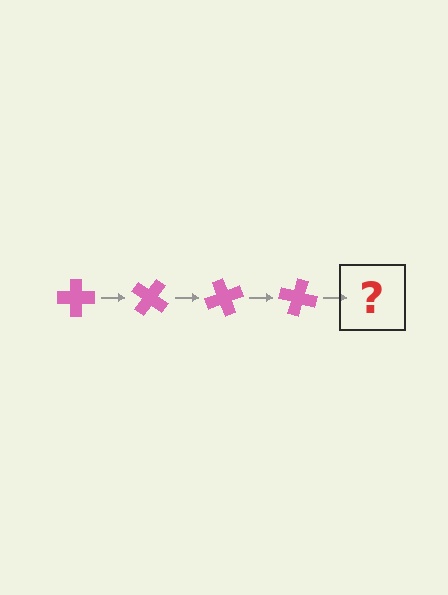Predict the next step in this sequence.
The next step is a pink cross rotated 140 degrees.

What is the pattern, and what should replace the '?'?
The pattern is that the cross rotates 35 degrees each step. The '?' should be a pink cross rotated 140 degrees.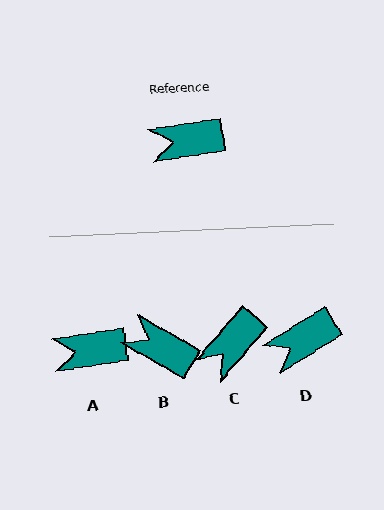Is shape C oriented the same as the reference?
No, it is off by about 40 degrees.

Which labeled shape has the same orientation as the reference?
A.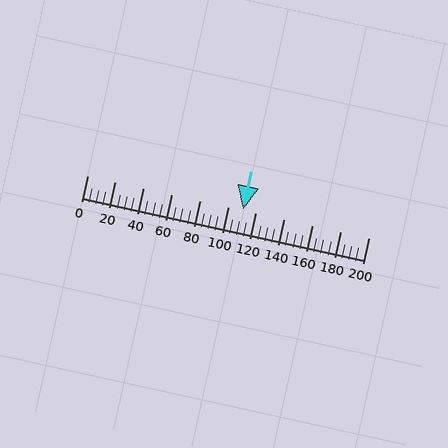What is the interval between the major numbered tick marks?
The major tick marks are spaced 20 units apart.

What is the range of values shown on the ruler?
The ruler shows values from 0 to 200.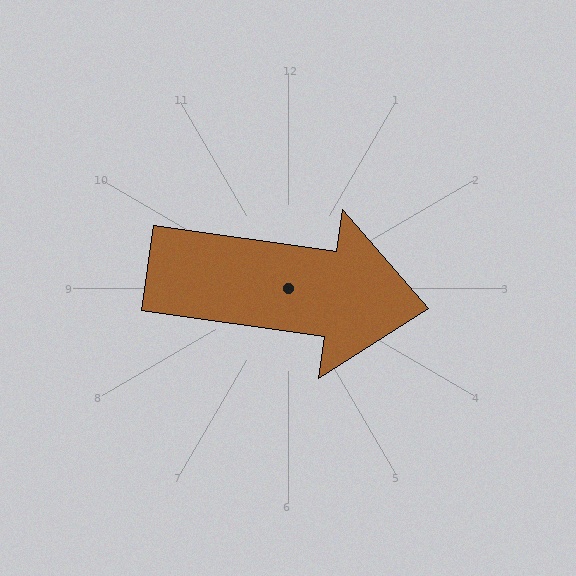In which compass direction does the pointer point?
East.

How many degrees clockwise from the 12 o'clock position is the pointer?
Approximately 98 degrees.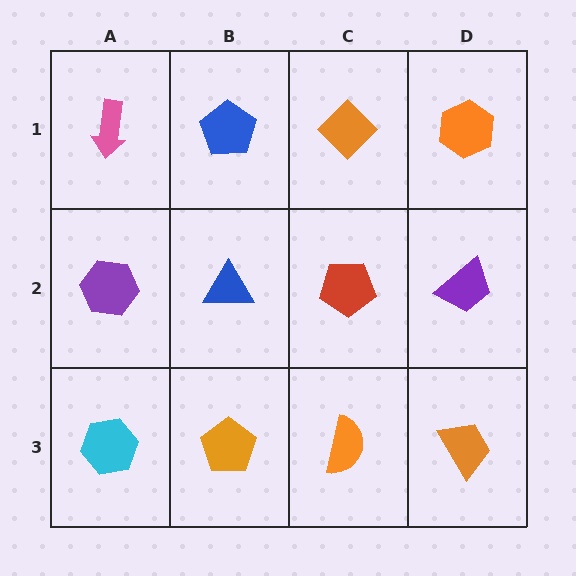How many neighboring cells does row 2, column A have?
3.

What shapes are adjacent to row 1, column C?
A red pentagon (row 2, column C), a blue pentagon (row 1, column B), an orange hexagon (row 1, column D).